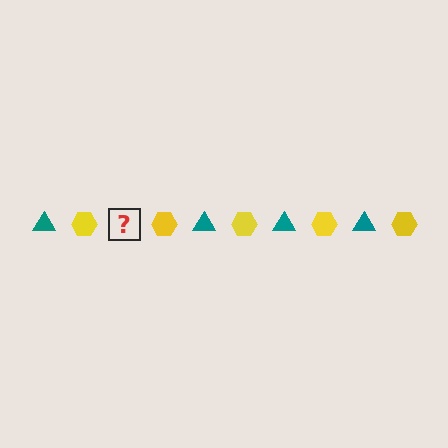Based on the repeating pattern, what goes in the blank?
The blank should be a teal triangle.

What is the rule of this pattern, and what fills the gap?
The rule is that the pattern alternates between teal triangle and yellow hexagon. The gap should be filled with a teal triangle.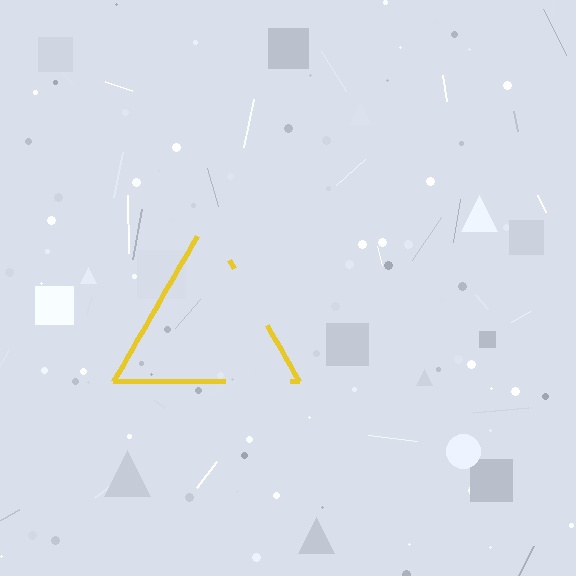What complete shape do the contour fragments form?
The contour fragments form a triangle.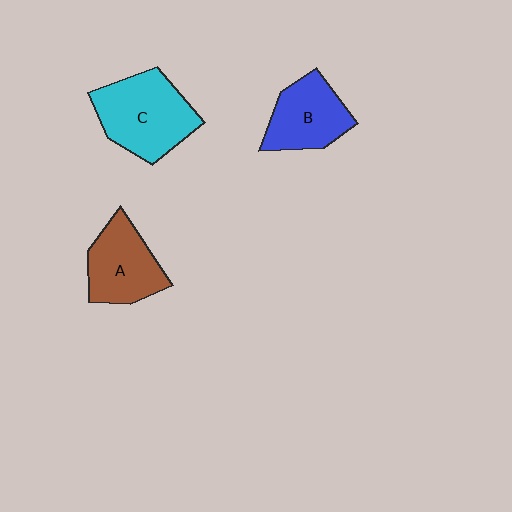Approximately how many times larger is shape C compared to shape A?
Approximately 1.3 times.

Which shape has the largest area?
Shape C (cyan).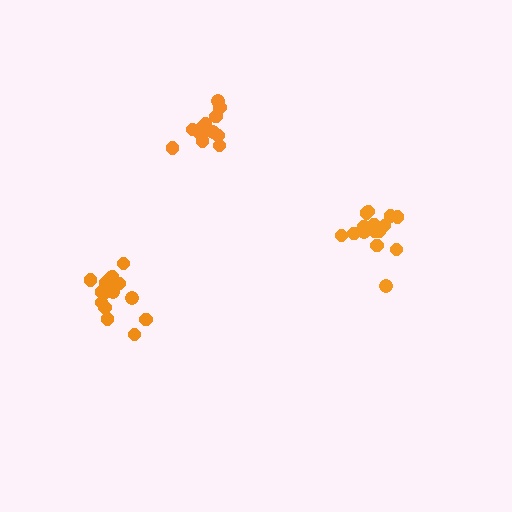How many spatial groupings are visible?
There are 3 spatial groupings.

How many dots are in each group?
Group 1: 15 dots, Group 2: 16 dots, Group 3: 15 dots (46 total).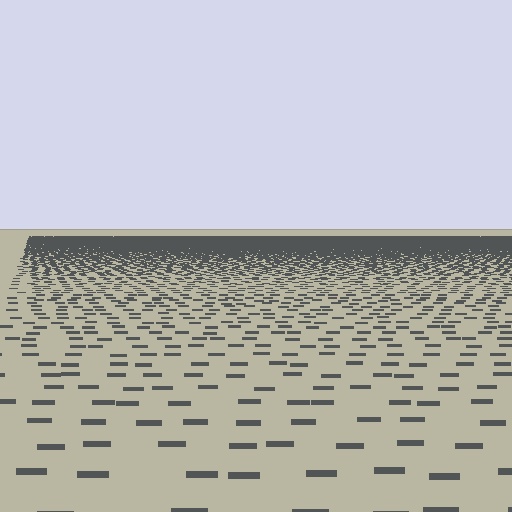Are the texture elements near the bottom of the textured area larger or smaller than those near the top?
Larger. Near the bottom, elements are closer to the viewer and appear at a bigger on-screen size.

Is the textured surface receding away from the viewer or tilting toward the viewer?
The surface is receding away from the viewer. Texture elements get smaller and denser toward the top.